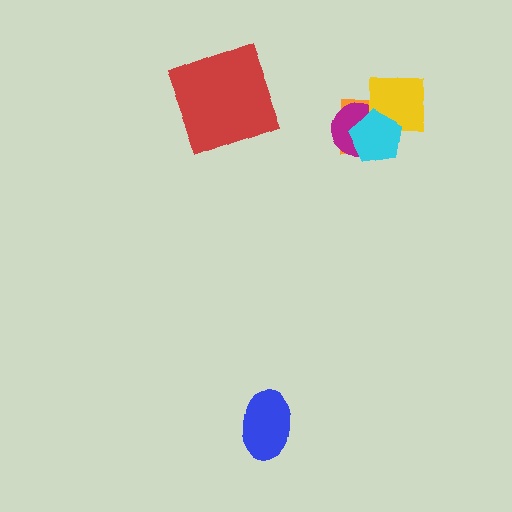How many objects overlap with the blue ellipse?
0 objects overlap with the blue ellipse.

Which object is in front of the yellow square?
The cyan pentagon is in front of the yellow square.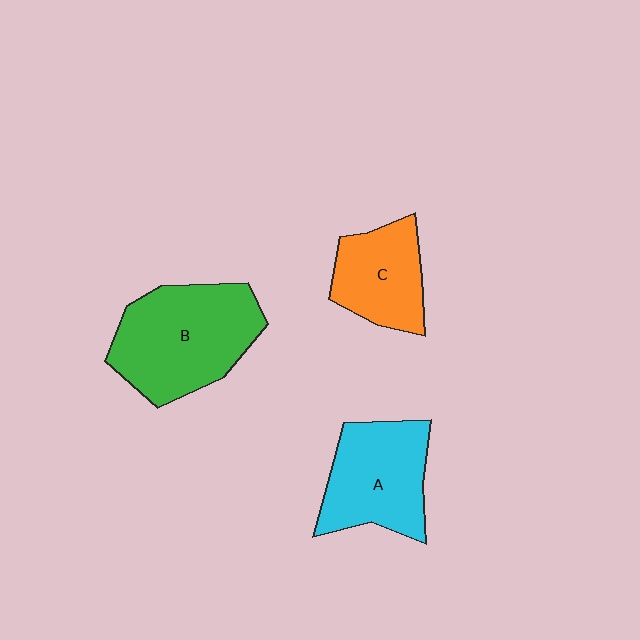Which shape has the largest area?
Shape B (green).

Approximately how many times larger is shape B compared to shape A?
Approximately 1.3 times.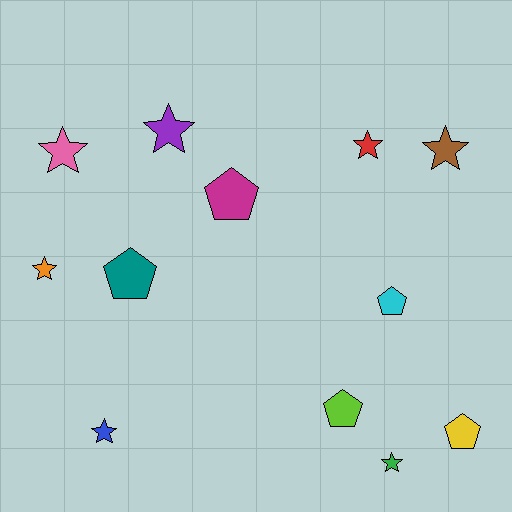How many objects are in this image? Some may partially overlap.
There are 12 objects.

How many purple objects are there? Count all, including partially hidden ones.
There is 1 purple object.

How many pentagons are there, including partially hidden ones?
There are 5 pentagons.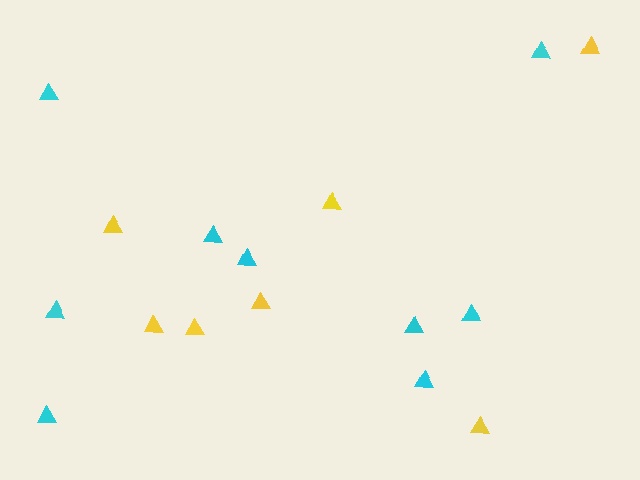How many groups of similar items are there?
There are 2 groups: one group of yellow triangles (7) and one group of cyan triangles (9).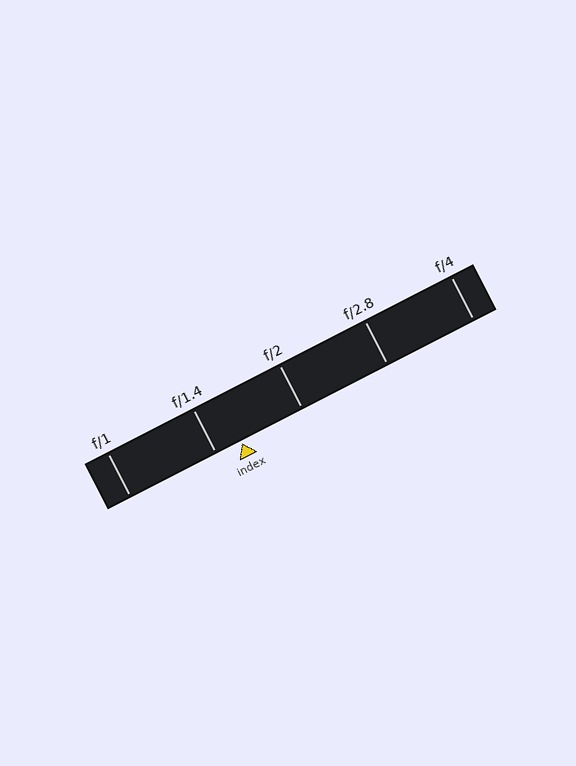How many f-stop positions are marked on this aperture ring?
There are 5 f-stop positions marked.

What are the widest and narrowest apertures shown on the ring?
The widest aperture shown is f/1 and the narrowest is f/4.